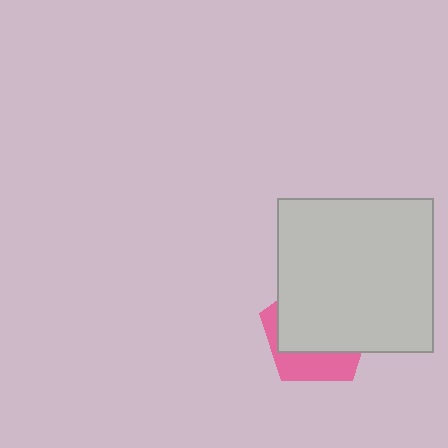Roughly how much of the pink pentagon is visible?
A small part of it is visible (roughly 33%).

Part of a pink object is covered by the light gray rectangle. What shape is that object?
It is a pentagon.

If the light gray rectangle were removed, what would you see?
You would see the complete pink pentagon.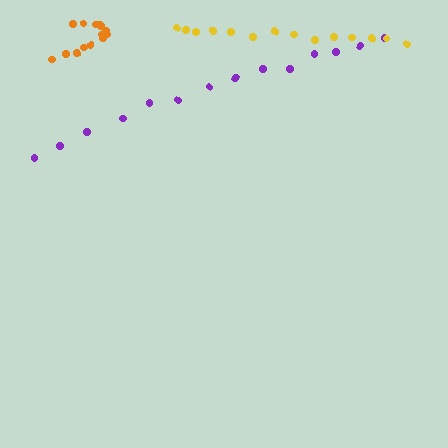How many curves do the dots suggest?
There are 3 distinct paths.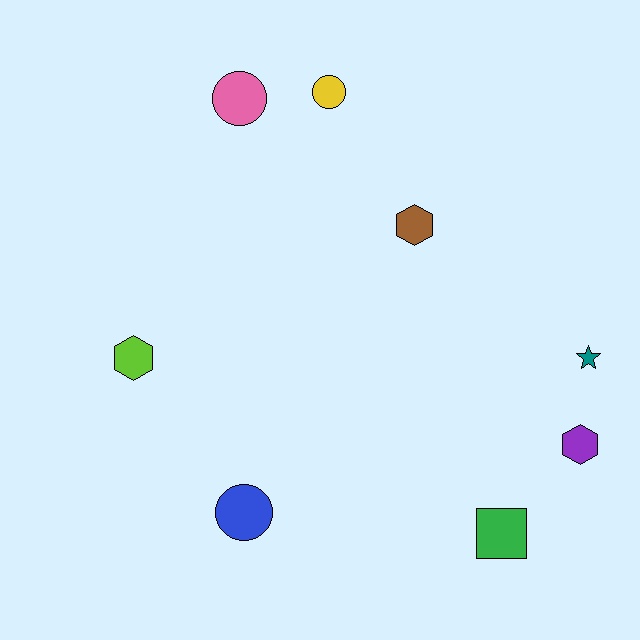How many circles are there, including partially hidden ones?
There are 3 circles.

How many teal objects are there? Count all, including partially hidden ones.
There is 1 teal object.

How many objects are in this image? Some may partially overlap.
There are 8 objects.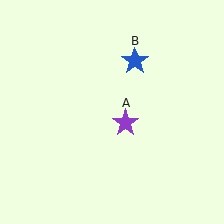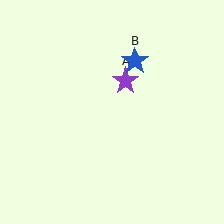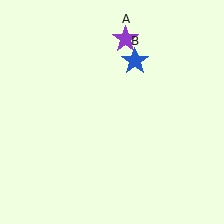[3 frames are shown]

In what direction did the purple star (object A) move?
The purple star (object A) moved up.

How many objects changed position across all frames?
1 object changed position: purple star (object A).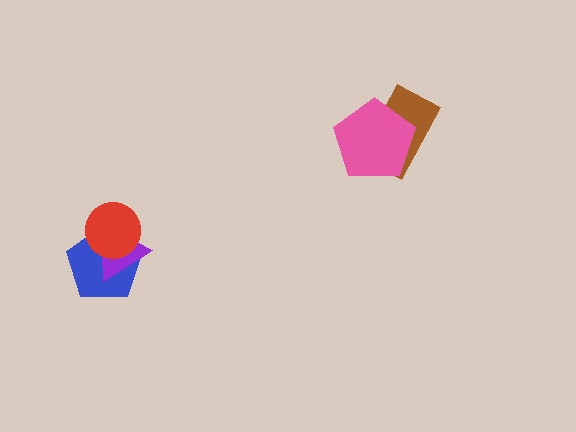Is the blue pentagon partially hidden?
Yes, it is partially covered by another shape.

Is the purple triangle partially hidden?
Yes, it is partially covered by another shape.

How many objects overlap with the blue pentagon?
2 objects overlap with the blue pentagon.